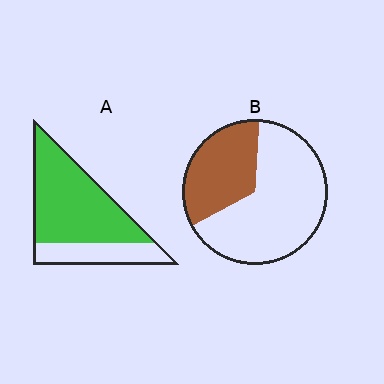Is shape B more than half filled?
No.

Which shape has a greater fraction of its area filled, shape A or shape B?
Shape A.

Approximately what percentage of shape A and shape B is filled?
A is approximately 70% and B is approximately 35%.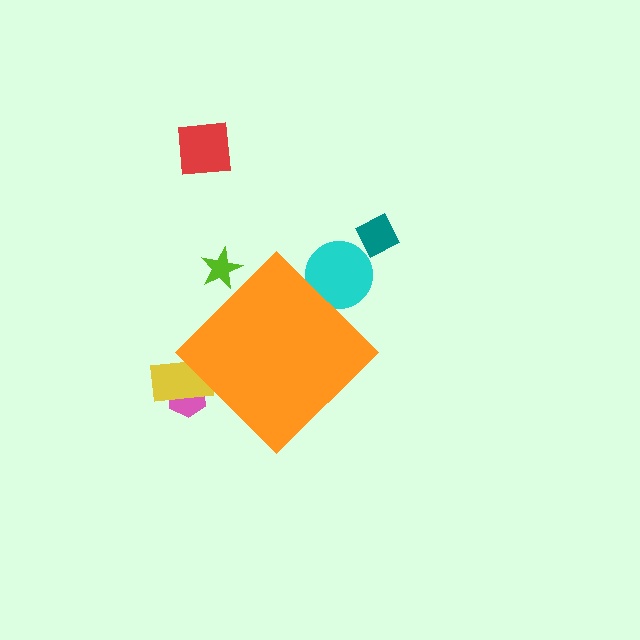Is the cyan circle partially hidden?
Yes, the cyan circle is partially hidden behind the orange diamond.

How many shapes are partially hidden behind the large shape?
4 shapes are partially hidden.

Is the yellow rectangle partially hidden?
Yes, the yellow rectangle is partially hidden behind the orange diamond.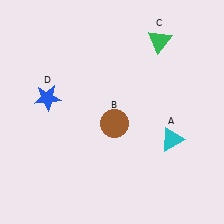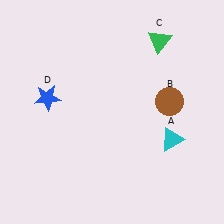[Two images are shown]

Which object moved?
The brown circle (B) moved right.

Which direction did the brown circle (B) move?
The brown circle (B) moved right.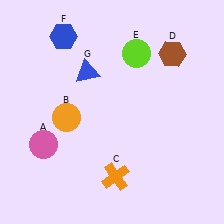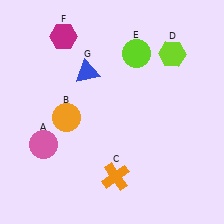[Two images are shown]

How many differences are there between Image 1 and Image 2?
There are 2 differences between the two images.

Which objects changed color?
D changed from brown to lime. F changed from blue to magenta.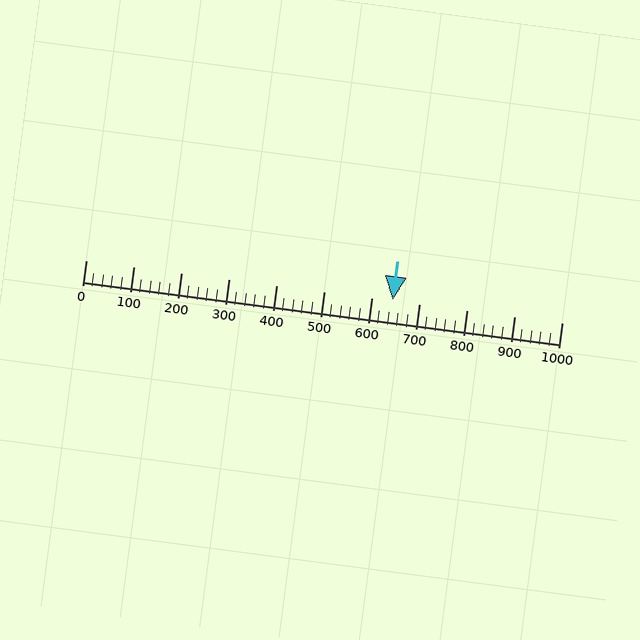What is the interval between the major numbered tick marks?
The major tick marks are spaced 100 units apart.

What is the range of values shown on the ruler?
The ruler shows values from 0 to 1000.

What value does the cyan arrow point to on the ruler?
The cyan arrow points to approximately 645.